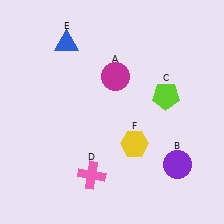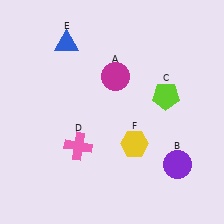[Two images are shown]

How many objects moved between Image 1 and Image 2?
1 object moved between the two images.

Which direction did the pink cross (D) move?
The pink cross (D) moved up.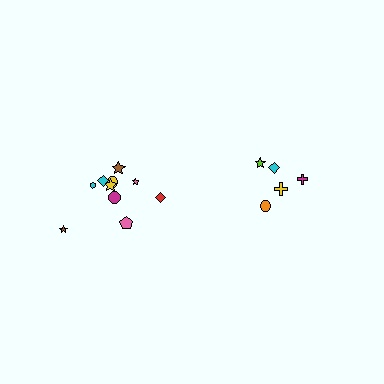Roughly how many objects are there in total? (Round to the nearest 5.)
Roughly 15 objects in total.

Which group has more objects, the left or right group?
The left group.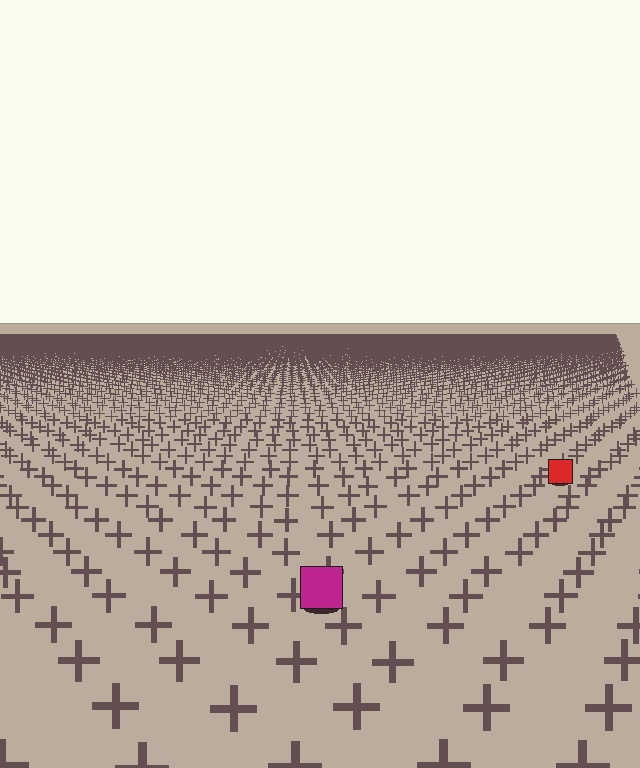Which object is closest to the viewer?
The magenta square is closest. The texture marks near it are larger and more spread out.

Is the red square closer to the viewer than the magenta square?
No. The magenta square is closer — you can tell from the texture gradient: the ground texture is coarser near it.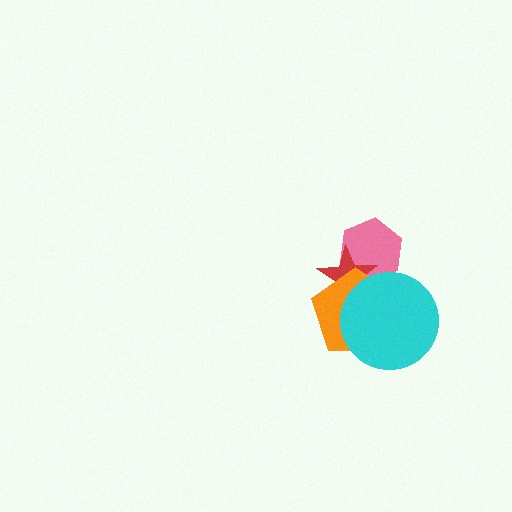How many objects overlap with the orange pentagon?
3 objects overlap with the orange pentagon.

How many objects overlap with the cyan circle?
3 objects overlap with the cyan circle.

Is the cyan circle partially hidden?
No, no other shape covers it.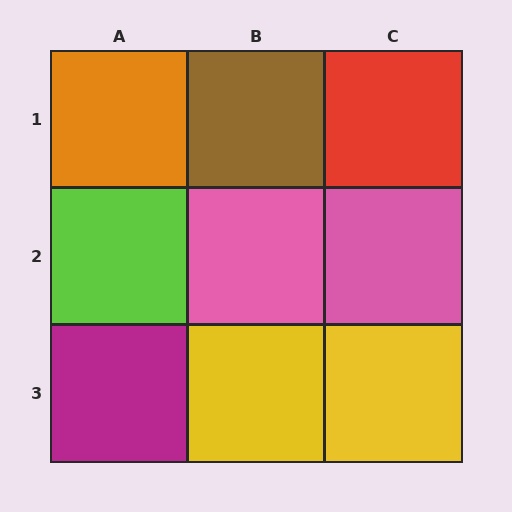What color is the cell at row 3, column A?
Magenta.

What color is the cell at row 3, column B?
Yellow.